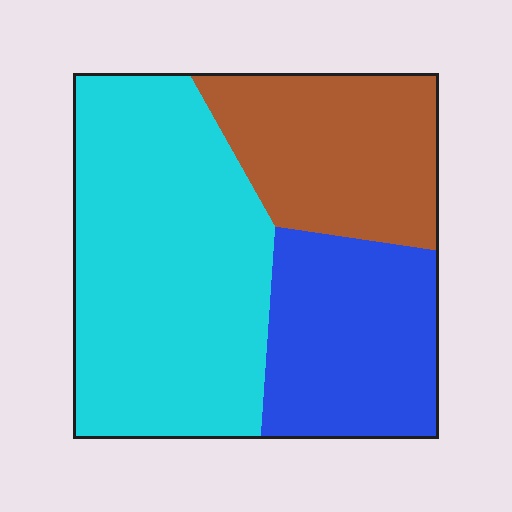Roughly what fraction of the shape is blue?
Blue covers 26% of the shape.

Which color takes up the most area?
Cyan, at roughly 50%.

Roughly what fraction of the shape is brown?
Brown covers around 25% of the shape.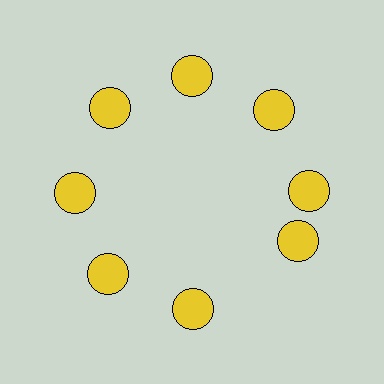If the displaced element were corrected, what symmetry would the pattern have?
It would have 8-fold rotational symmetry — the pattern would map onto itself every 45 degrees.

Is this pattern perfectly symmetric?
No. The 8 yellow circles are arranged in a ring, but one element near the 4 o'clock position is rotated out of alignment along the ring, breaking the 8-fold rotational symmetry.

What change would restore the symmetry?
The symmetry would be restored by rotating it back into even spacing with its neighbors so that all 8 circles sit at equal angles and equal distance from the center.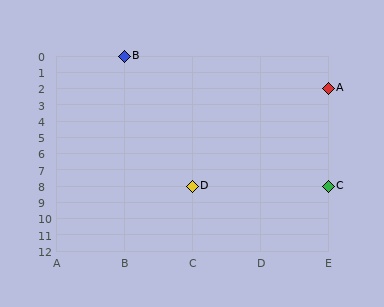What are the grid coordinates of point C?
Point C is at grid coordinates (E, 8).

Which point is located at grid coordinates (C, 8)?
Point D is at (C, 8).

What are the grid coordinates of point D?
Point D is at grid coordinates (C, 8).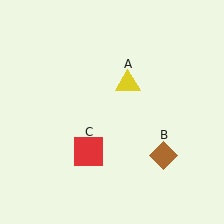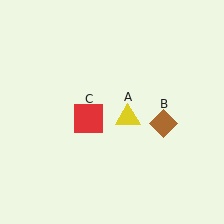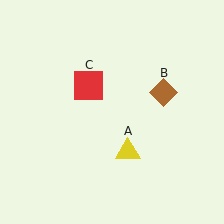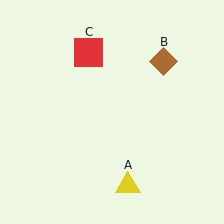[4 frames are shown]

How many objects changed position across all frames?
3 objects changed position: yellow triangle (object A), brown diamond (object B), red square (object C).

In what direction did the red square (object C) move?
The red square (object C) moved up.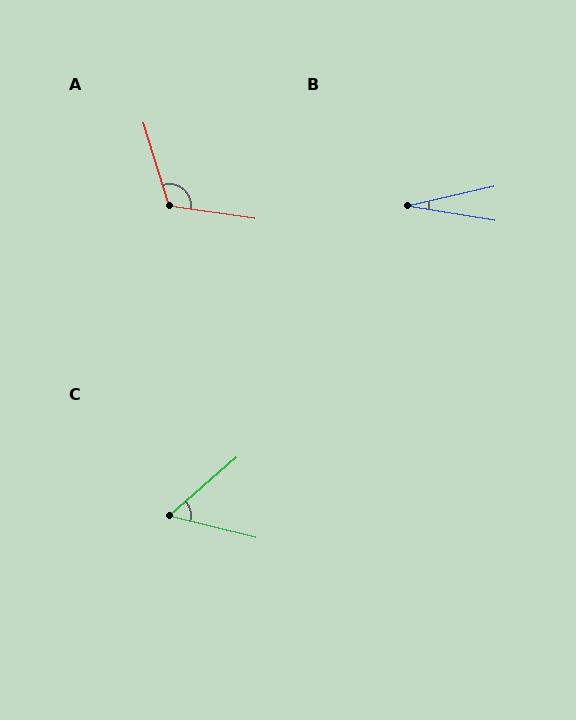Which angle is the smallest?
B, at approximately 22 degrees.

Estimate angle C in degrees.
Approximately 55 degrees.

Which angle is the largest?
A, at approximately 116 degrees.